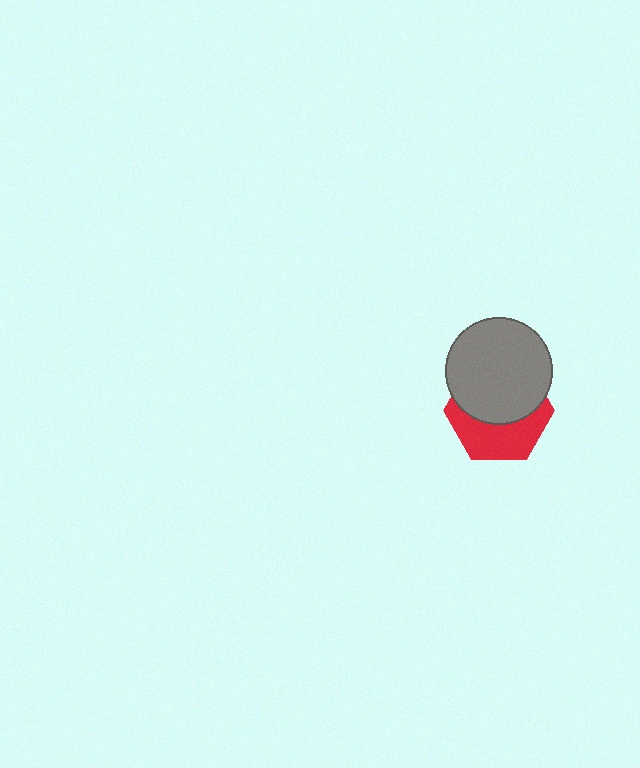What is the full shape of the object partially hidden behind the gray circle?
The partially hidden object is a red hexagon.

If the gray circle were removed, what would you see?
You would see the complete red hexagon.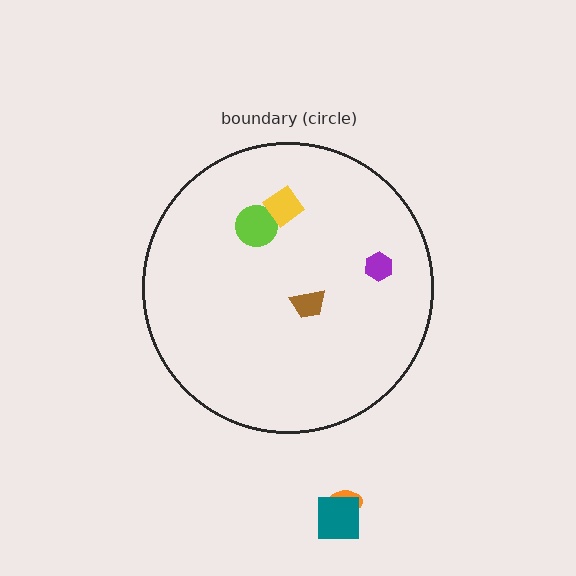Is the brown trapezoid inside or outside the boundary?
Inside.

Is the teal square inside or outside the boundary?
Outside.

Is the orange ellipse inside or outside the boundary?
Outside.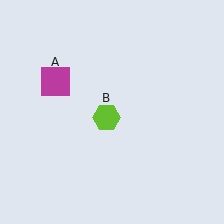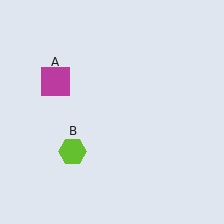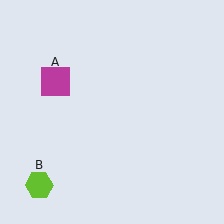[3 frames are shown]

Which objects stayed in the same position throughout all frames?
Magenta square (object A) remained stationary.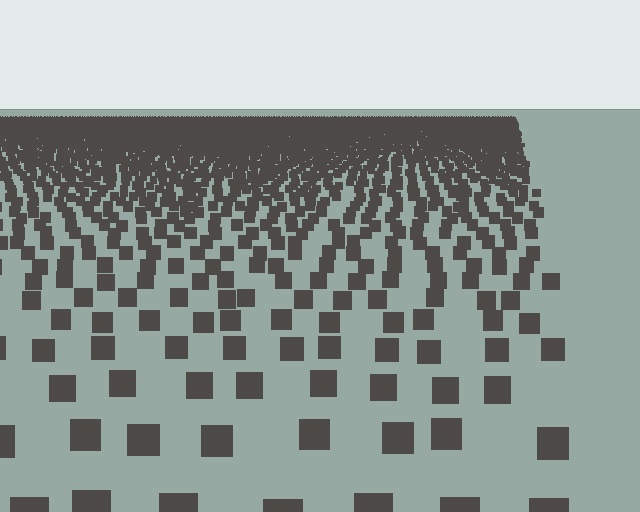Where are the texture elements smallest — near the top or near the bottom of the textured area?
Near the top.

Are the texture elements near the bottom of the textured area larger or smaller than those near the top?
Larger. Near the bottom, elements are closer to the viewer and appear at a bigger on-screen size.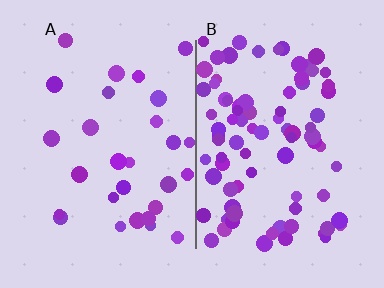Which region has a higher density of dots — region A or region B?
B (the right).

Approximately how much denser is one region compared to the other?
Approximately 3.0× — region B over region A.